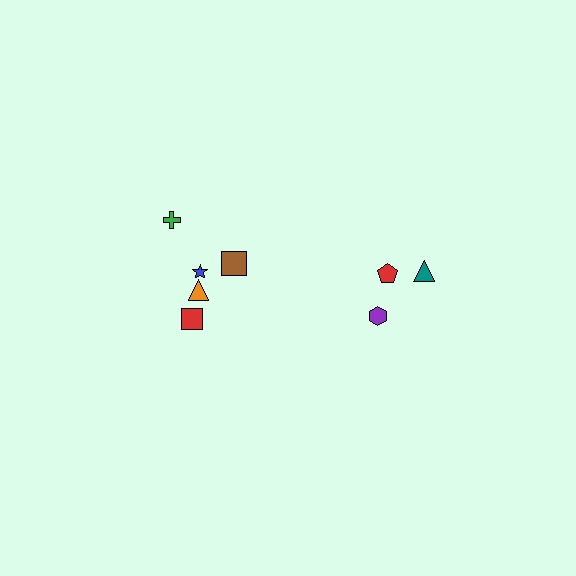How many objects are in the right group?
There are 3 objects.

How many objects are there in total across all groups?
There are 8 objects.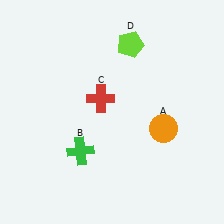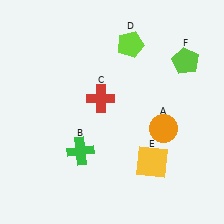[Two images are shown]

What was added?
A yellow square (E), a lime pentagon (F) were added in Image 2.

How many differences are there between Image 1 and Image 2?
There are 2 differences between the two images.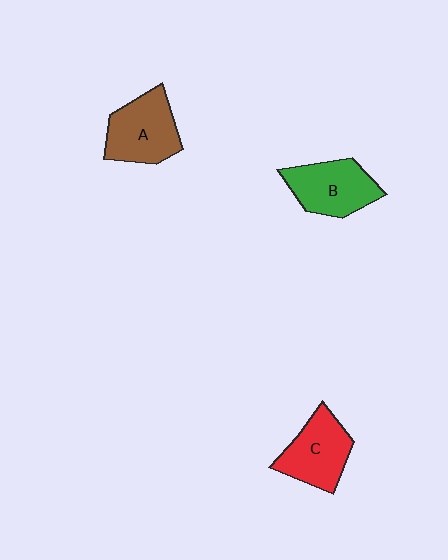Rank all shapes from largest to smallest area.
From largest to smallest: A (brown), B (green), C (red).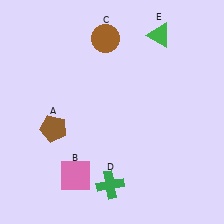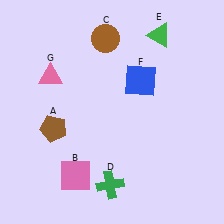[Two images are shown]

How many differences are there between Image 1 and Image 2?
There are 2 differences between the two images.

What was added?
A blue square (F), a pink triangle (G) were added in Image 2.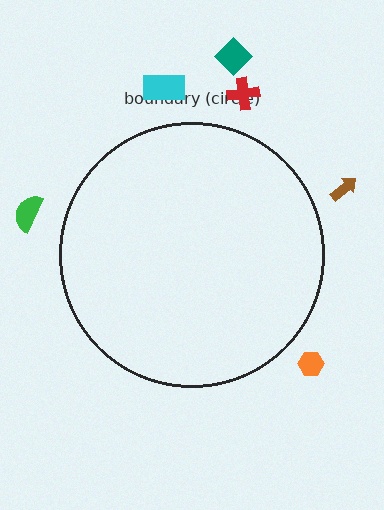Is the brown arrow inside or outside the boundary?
Outside.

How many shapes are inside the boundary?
0 inside, 6 outside.